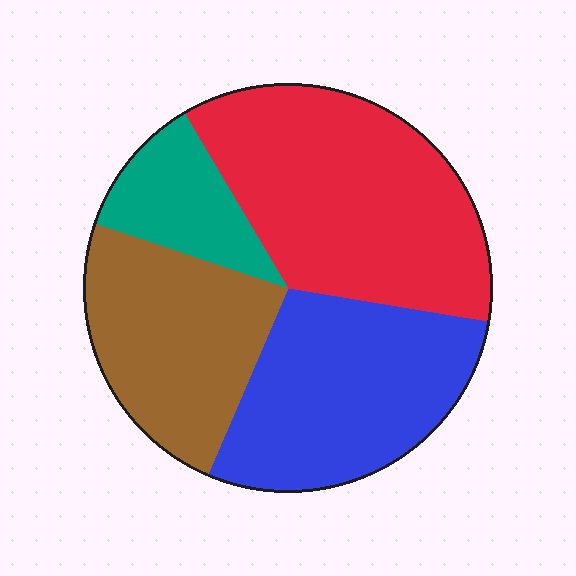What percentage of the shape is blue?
Blue covers 29% of the shape.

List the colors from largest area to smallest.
From largest to smallest: red, blue, brown, teal.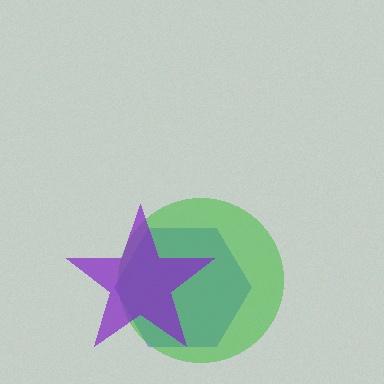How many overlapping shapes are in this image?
There are 3 overlapping shapes in the image.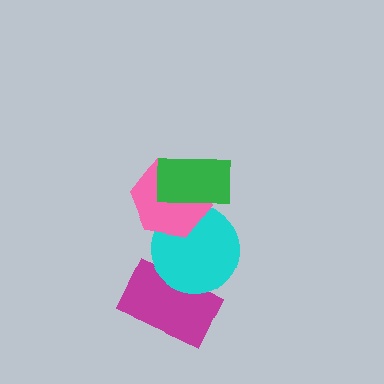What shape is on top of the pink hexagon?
The green rectangle is on top of the pink hexagon.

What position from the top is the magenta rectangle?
The magenta rectangle is 4th from the top.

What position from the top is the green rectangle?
The green rectangle is 1st from the top.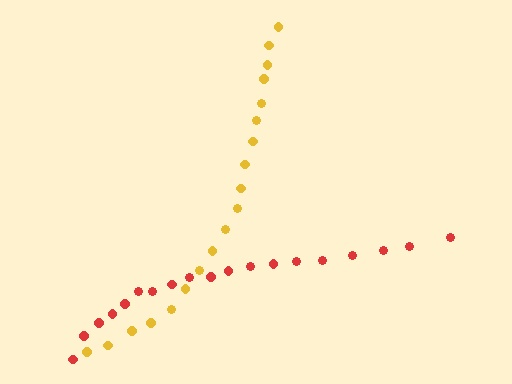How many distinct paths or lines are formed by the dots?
There are 2 distinct paths.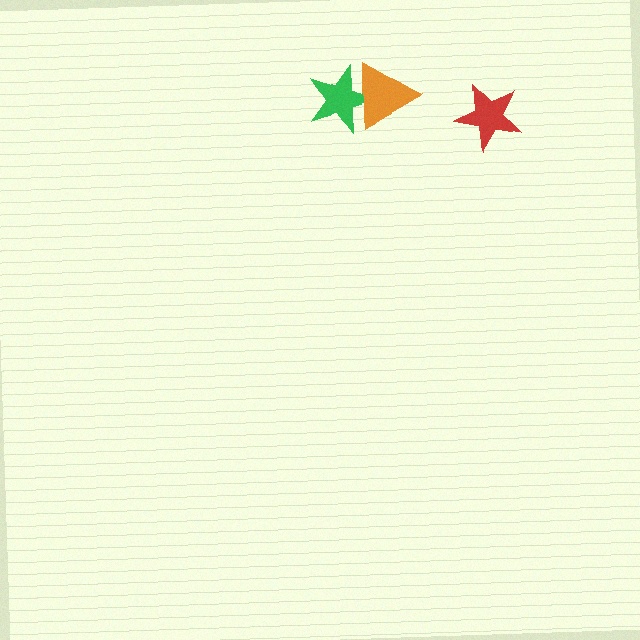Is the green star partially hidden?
Yes, it is partially covered by another shape.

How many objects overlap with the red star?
0 objects overlap with the red star.